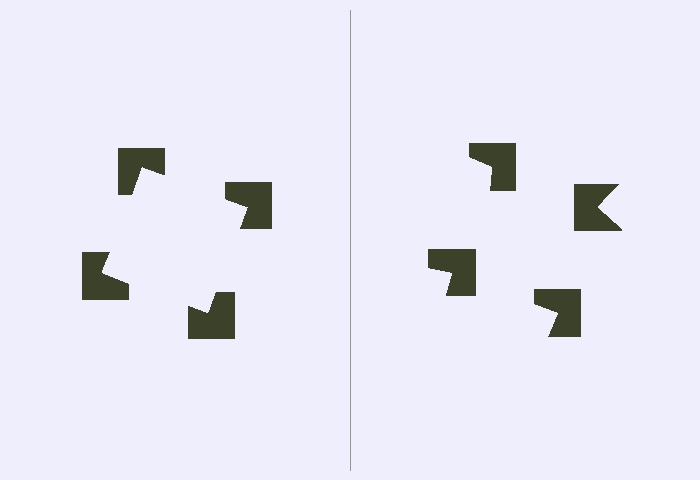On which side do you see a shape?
An illusory square appears on the left side. On the right side the wedge cuts are rotated, so no coherent shape forms.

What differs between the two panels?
The notched squares are positioned identically on both sides; only the wedge orientations differ. On the left they align to a square; on the right they are misaligned.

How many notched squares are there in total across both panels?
8 — 4 on each side.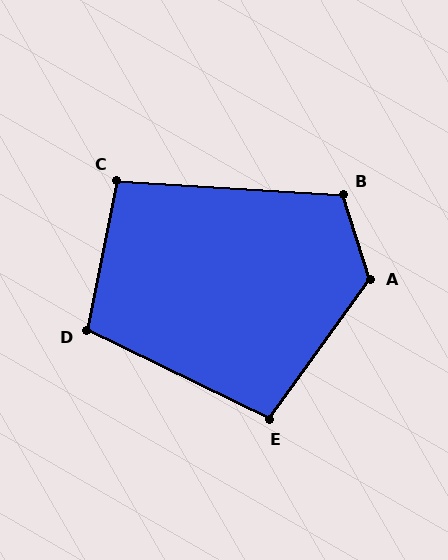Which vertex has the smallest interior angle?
C, at approximately 98 degrees.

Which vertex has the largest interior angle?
A, at approximately 126 degrees.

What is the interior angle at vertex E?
Approximately 100 degrees (obtuse).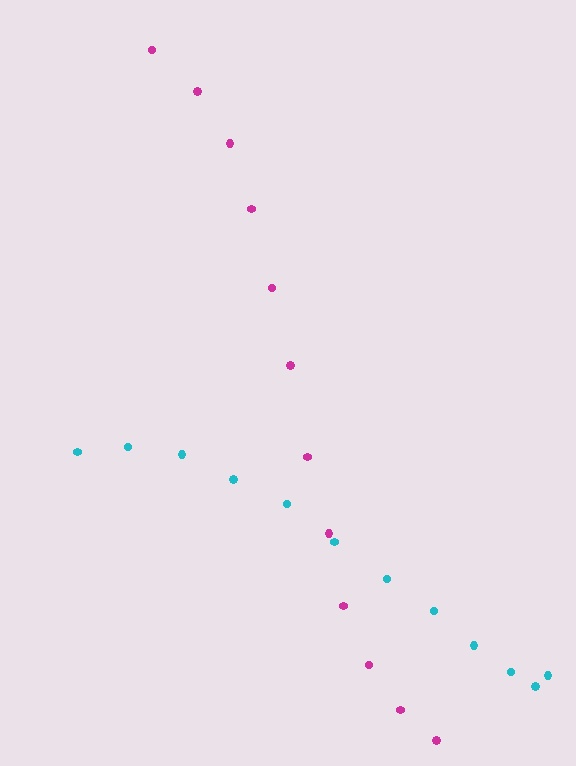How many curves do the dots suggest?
There are 2 distinct paths.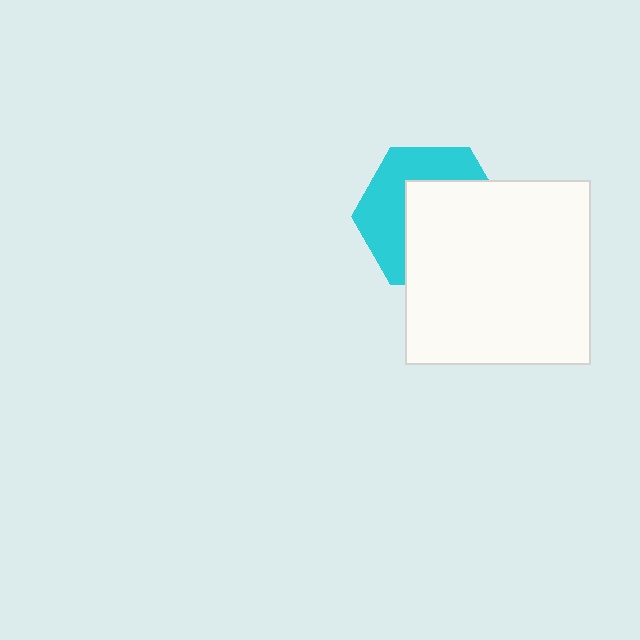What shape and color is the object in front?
The object in front is a white square.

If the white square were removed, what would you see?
You would see the complete cyan hexagon.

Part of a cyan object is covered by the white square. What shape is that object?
It is a hexagon.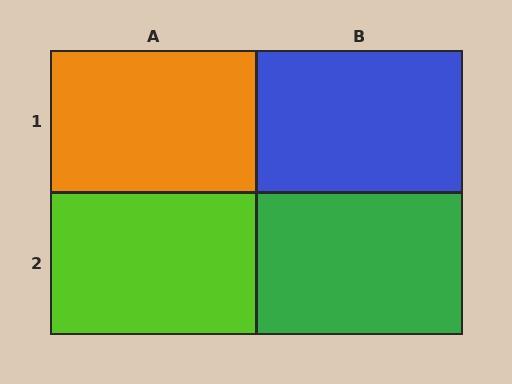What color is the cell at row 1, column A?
Orange.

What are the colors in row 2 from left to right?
Lime, green.